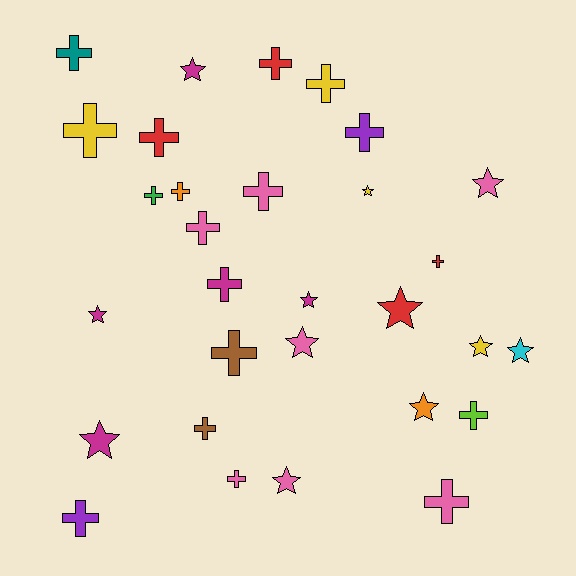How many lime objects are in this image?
There is 1 lime object.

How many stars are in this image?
There are 12 stars.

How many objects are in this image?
There are 30 objects.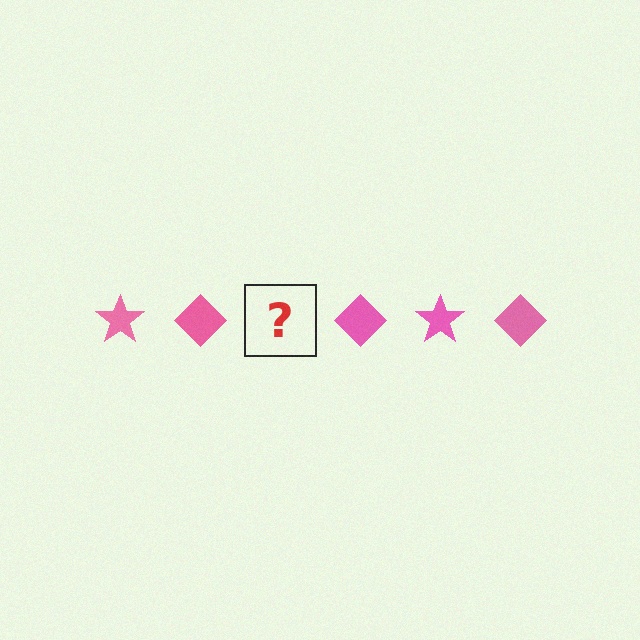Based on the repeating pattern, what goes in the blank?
The blank should be a pink star.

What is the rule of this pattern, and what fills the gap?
The rule is that the pattern cycles through star, diamond shapes in pink. The gap should be filled with a pink star.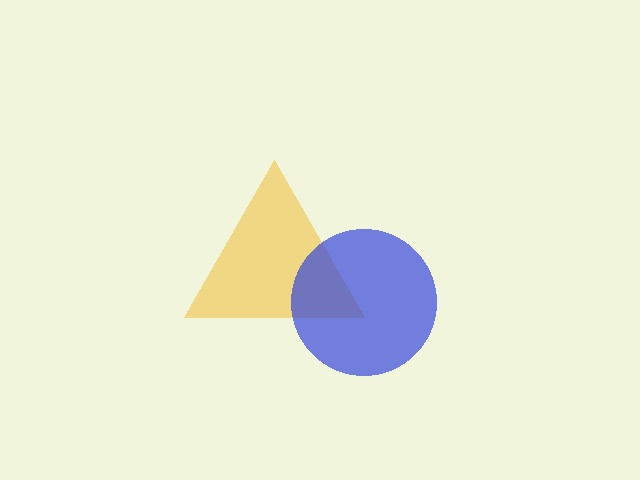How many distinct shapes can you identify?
There are 2 distinct shapes: a yellow triangle, a blue circle.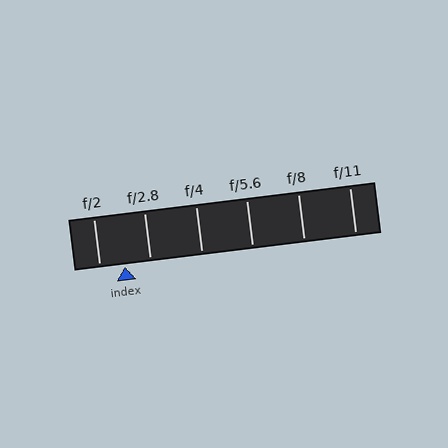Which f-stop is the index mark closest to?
The index mark is closest to f/2.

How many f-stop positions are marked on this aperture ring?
There are 6 f-stop positions marked.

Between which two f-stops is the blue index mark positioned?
The index mark is between f/2 and f/2.8.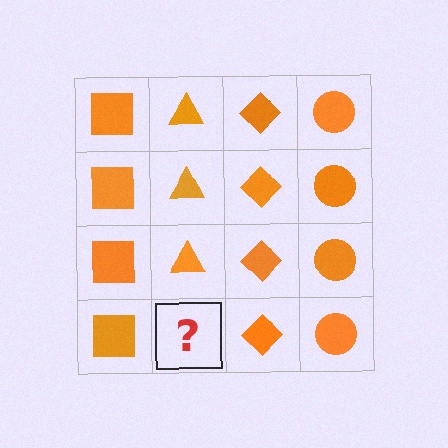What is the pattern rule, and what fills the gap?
The rule is that each column has a consistent shape. The gap should be filled with an orange triangle.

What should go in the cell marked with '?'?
The missing cell should contain an orange triangle.